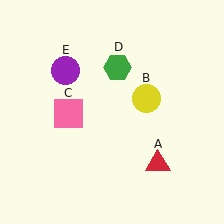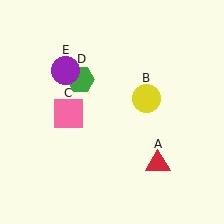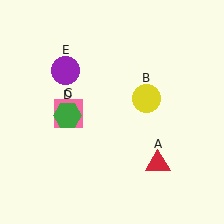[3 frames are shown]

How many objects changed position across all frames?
1 object changed position: green hexagon (object D).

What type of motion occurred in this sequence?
The green hexagon (object D) rotated counterclockwise around the center of the scene.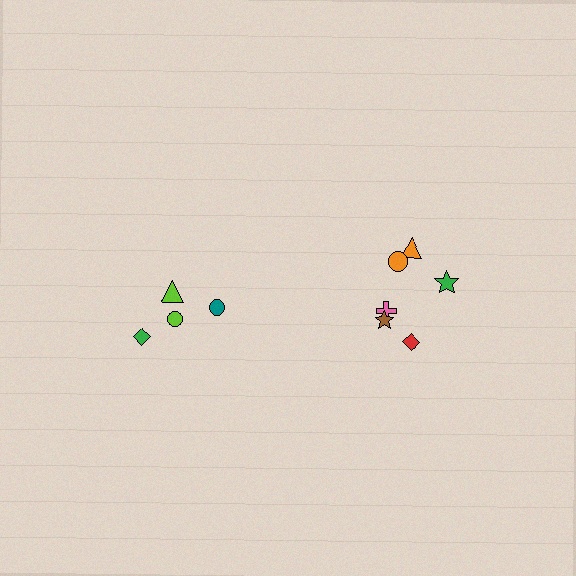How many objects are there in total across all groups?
There are 10 objects.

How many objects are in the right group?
There are 6 objects.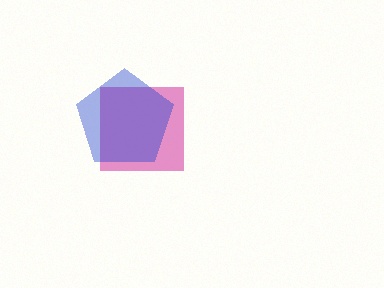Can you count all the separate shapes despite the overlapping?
Yes, there are 2 separate shapes.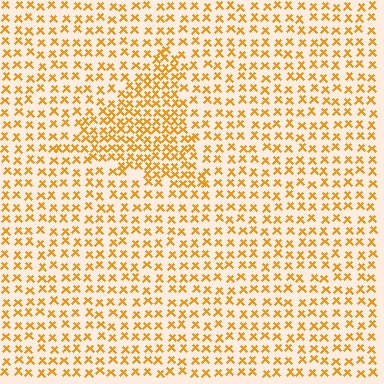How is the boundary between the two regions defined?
The boundary is defined by a change in element density (approximately 1.7x ratio). All elements are the same color, size, and shape.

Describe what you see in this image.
The image contains small orange elements arranged at two different densities. A triangle-shaped region is visible where the elements are more densely packed than the surrounding area.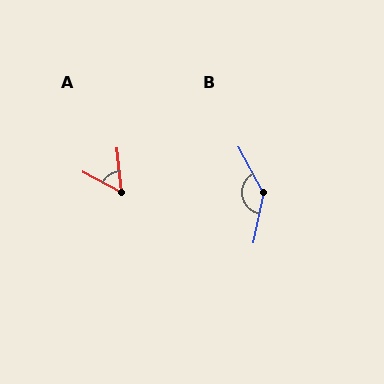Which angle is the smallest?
A, at approximately 56 degrees.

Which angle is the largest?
B, at approximately 141 degrees.